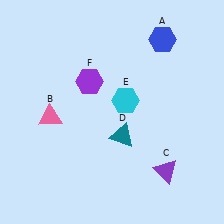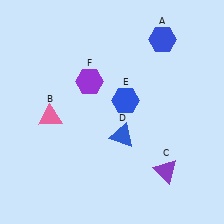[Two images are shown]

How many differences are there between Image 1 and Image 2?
There are 2 differences between the two images.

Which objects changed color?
D changed from teal to blue. E changed from cyan to blue.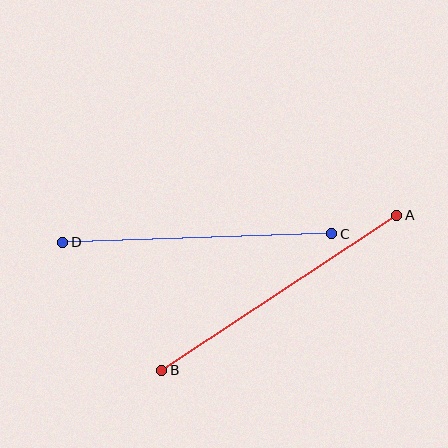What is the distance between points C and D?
The distance is approximately 269 pixels.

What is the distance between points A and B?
The distance is approximately 281 pixels.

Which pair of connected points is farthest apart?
Points A and B are farthest apart.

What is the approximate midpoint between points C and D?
The midpoint is at approximately (197, 238) pixels.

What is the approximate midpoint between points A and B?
The midpoint is at approximately (279, 293) pixels.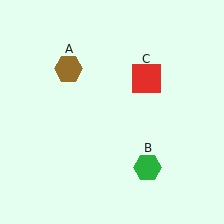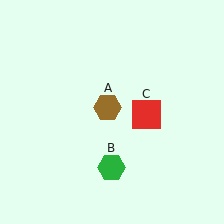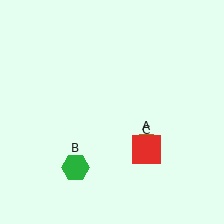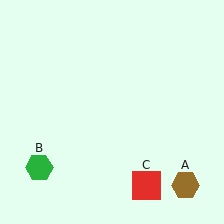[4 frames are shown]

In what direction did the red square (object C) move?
The red square (object C) moved down.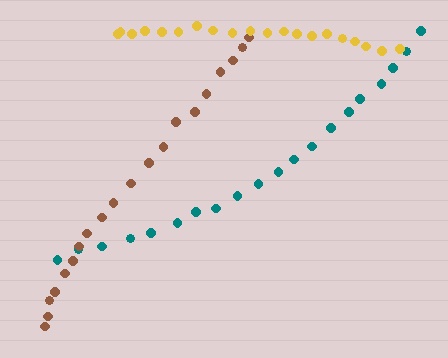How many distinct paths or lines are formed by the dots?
There are 3 distinct paths.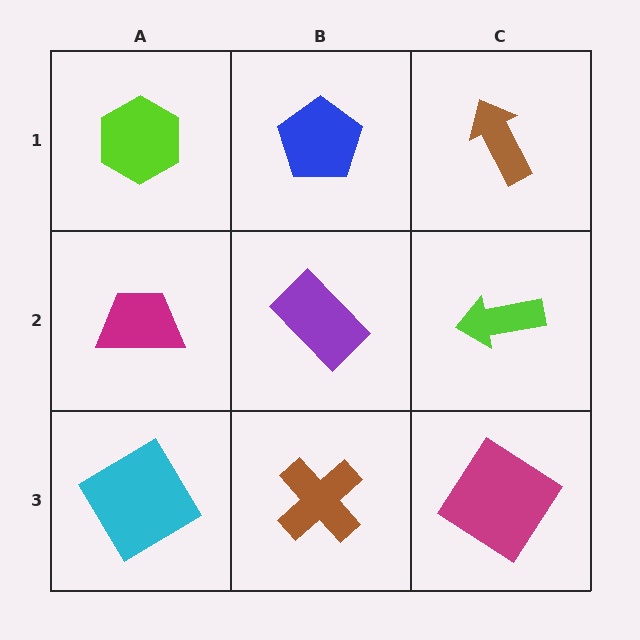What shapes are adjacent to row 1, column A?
A magenta trapezoid (row 2, column A), a blue pentagon (row 1, column B).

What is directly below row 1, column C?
A lime arrow.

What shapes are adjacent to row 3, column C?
A lime arrow (row 2, column C), a brown cross (row 3, column B).